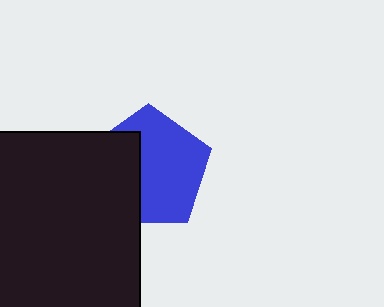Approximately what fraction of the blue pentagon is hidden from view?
Roughly 39% of the blue pentagon is hidden behind the black rectangle.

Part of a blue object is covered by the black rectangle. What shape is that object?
It is a pentagon.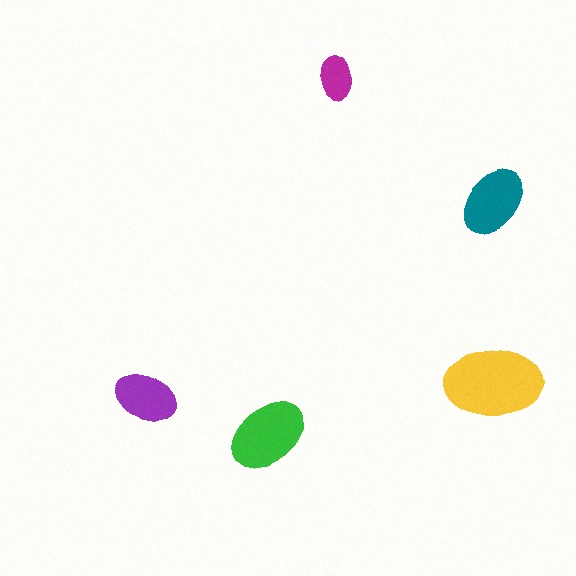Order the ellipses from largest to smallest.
the yellow one, the green one, the teal one, the purple one, the magenta one.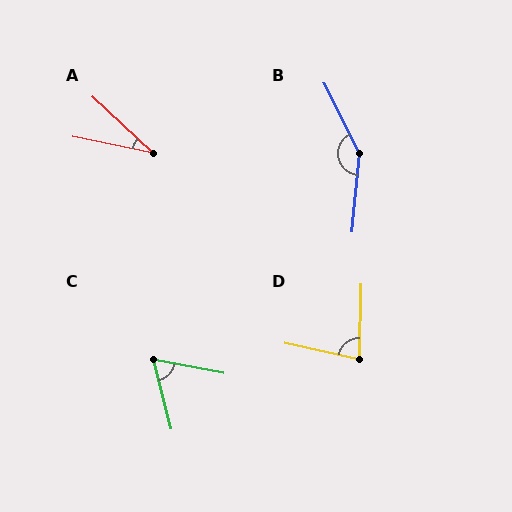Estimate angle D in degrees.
Approximately 78 degrees.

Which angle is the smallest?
A, at approximately 32 degrees.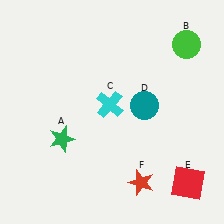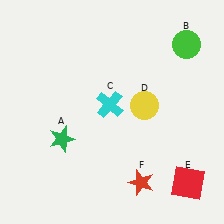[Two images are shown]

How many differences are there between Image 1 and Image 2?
There is 1 difference between the two images.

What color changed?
The circle (D) changed from teal in Image 1 to yellow in Image 2.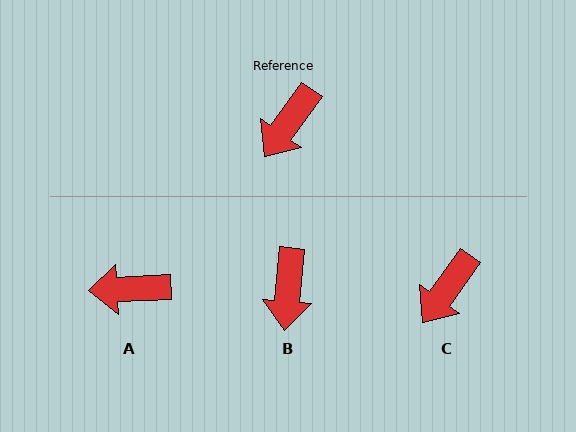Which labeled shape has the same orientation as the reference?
C.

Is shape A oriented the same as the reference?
No, it is off by about 52 degrees.